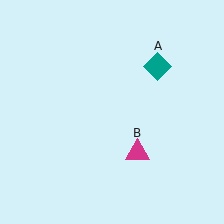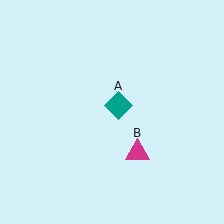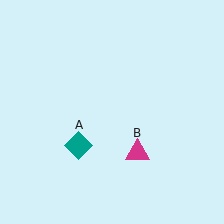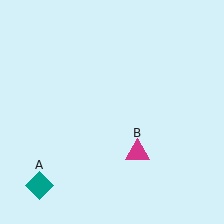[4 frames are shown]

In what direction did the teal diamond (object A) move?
The teal diamond (object A) moved down and to the left.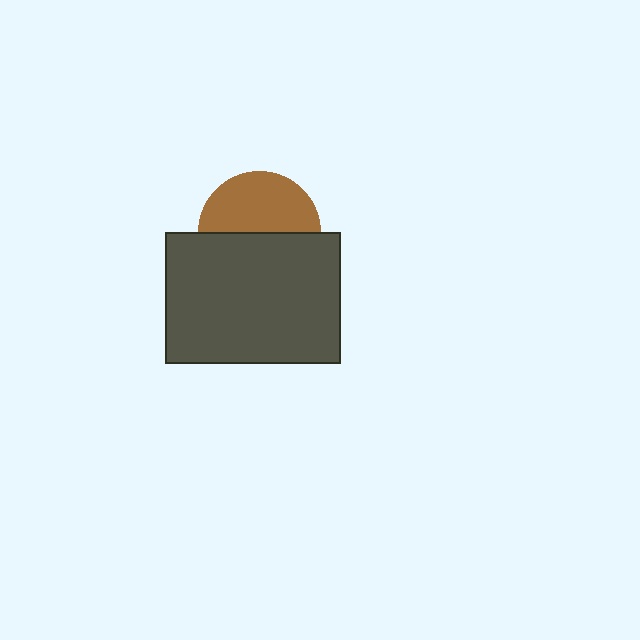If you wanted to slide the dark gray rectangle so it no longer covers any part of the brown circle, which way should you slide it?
Slide it down — that is the most direct way to separate the two shapes.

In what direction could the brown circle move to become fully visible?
The brown circle could move up. That would shift it out from behind the dark gray rectangle entirely.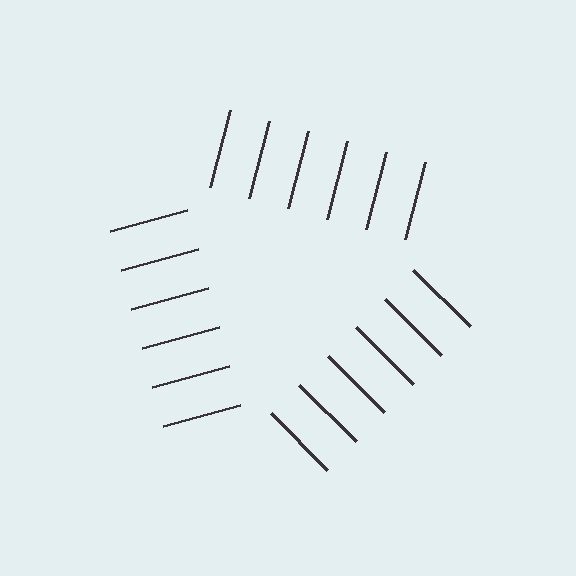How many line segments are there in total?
18 — 6 along each of the 3 edges.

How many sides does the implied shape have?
3 sides — the line-ends trace a triangle.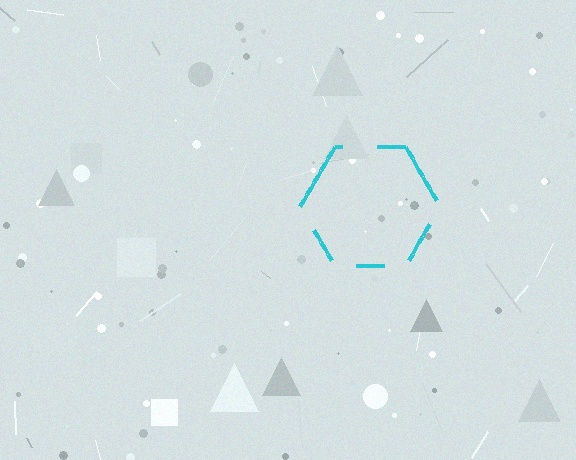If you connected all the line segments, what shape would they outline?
They would outline a hexagon.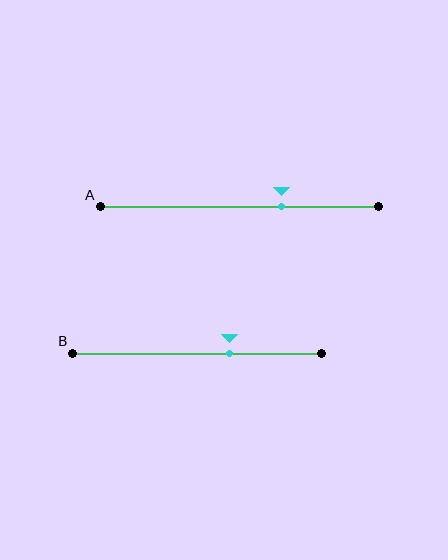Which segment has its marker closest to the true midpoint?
Segment B has its marker closest to the true midpoint.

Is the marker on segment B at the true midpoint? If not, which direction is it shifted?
No, the marker on segment B is shifted to the right by about 13% of the segment length.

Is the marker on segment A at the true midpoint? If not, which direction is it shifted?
No, the marker on segment A is shifted to the right by about 15% of the segment length.